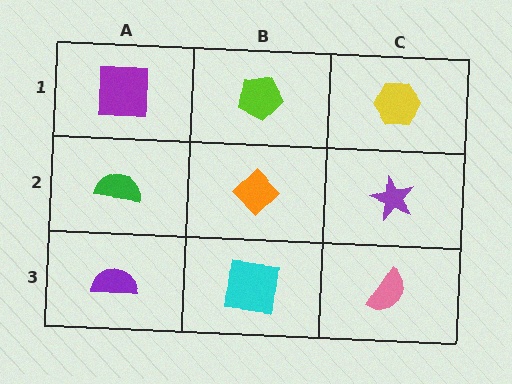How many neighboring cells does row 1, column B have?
3.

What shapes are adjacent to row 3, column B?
An orange diamond (row 2, column B), a purple semicircle (row 3, column A), a pink semicircle (row 3, column C).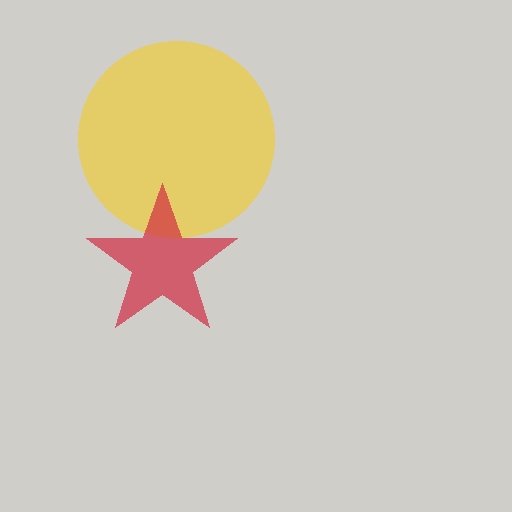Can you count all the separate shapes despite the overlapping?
Yes, there are 2 separate shapes.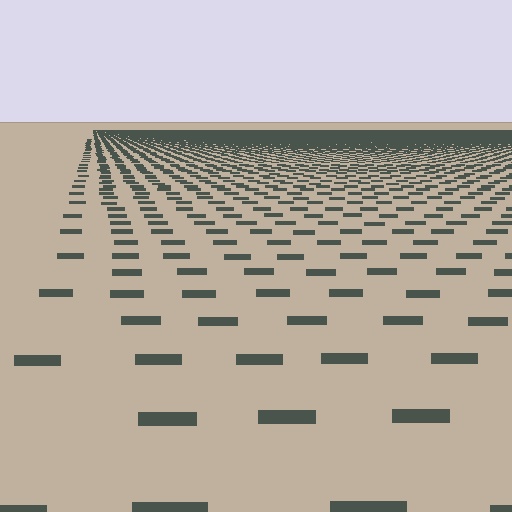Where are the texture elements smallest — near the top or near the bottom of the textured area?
Near the top.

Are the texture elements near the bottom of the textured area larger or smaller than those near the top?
Larger. Near the bottom, elements are closer to the viewer and appear at a bigger on-screen size.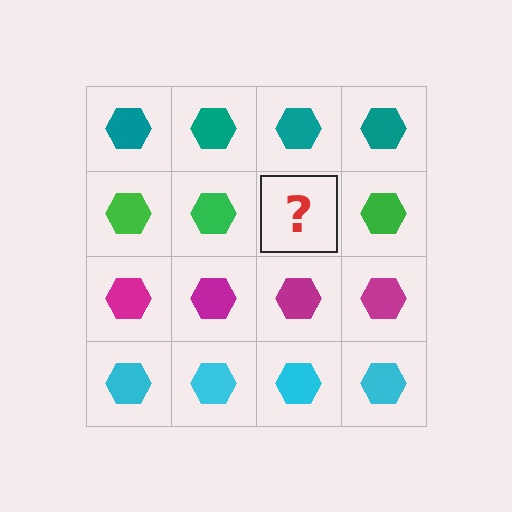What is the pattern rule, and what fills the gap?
The rule is that each row has a consistent color. The gap should be filled with a green hexagon.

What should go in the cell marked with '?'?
The missing cell should contain a green hexagon.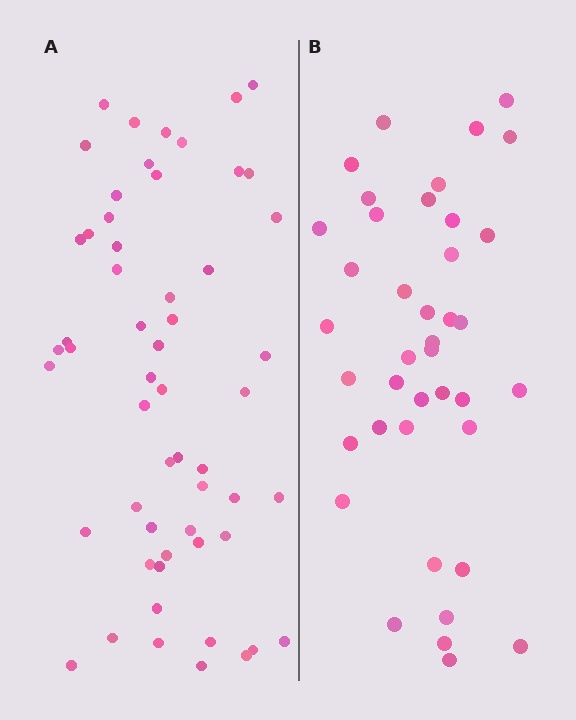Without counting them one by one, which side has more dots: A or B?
Region A (the left region) has more dots.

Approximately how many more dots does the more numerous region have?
Region A has approximately 15 more dots than region B.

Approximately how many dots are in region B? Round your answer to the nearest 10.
About 40 dots.